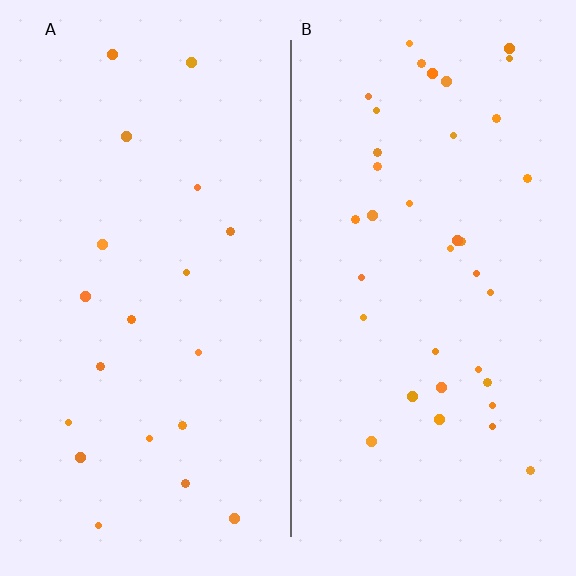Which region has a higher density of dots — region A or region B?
B (the right).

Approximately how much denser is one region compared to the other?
Approximately 1.9× — region B over region A.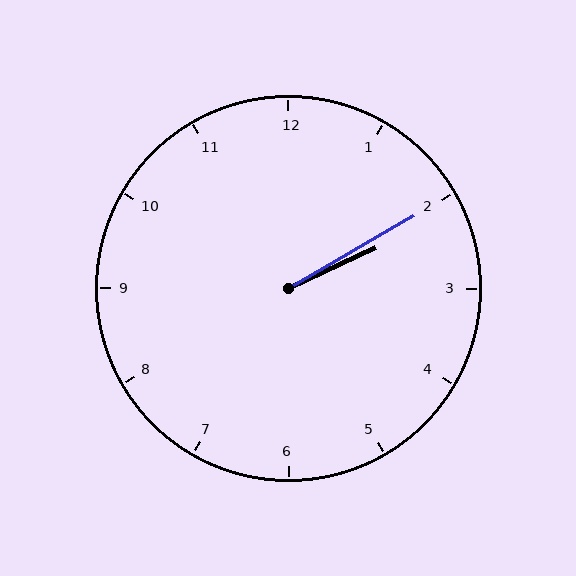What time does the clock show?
2:10.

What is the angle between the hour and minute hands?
Approximately 5 degrees.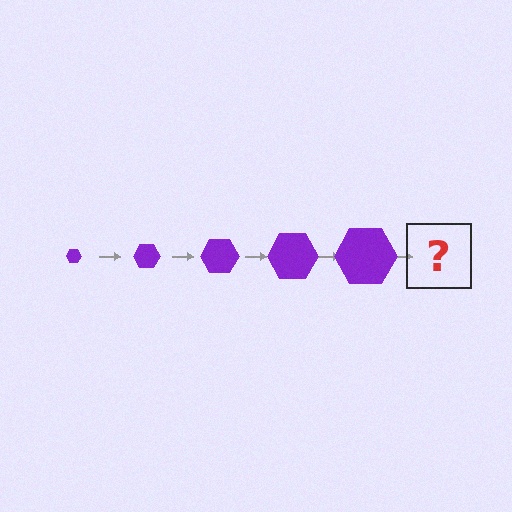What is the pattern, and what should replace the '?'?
The pattern is that the hexagon gets progressively larger each step. The '?' should be a purple hexagon, larger than the previous one.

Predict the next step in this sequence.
The next step is a purple hexagon, larger than the previous one.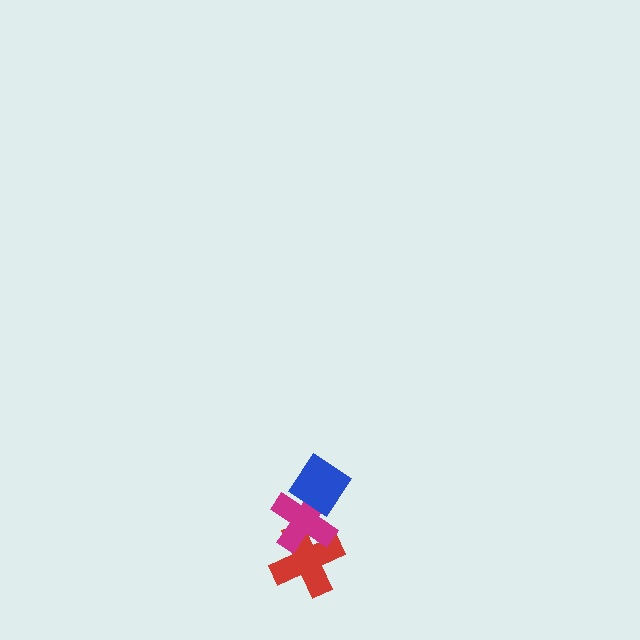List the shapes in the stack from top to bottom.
From top to bottom: the blue diamond, the magenta cross, the red cross.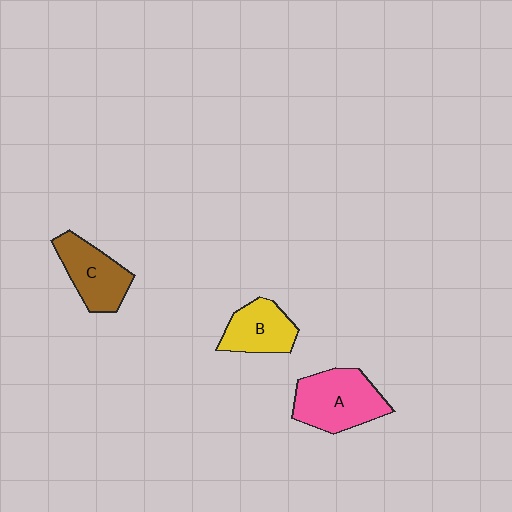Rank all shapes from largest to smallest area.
From largest to smallest: A (pink), C (brown), B (yellow).